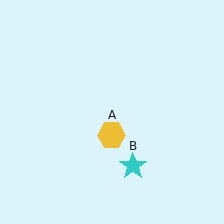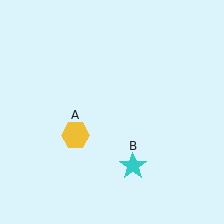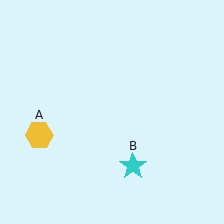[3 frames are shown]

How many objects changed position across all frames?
1 object changed position: yellow hexagon (object A).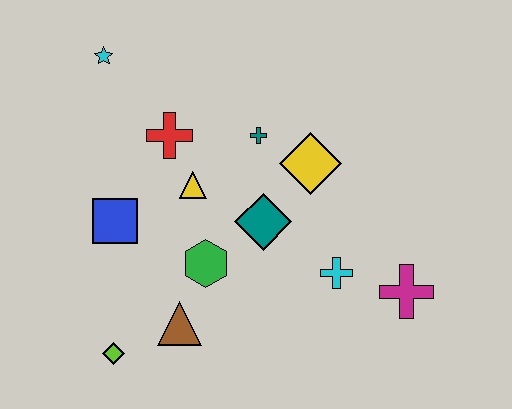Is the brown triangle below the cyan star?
Yes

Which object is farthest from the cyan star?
The magenta cross is farthest from the cyan star.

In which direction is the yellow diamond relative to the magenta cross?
The yellow diamond is above the magenta cross.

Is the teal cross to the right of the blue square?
Yes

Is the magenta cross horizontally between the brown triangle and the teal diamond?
No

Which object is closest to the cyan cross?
The magenta cross is closest to the cyan cross.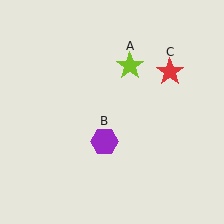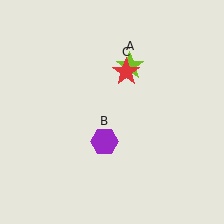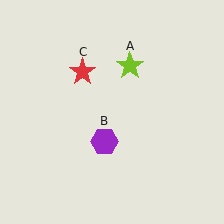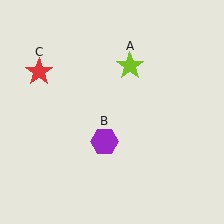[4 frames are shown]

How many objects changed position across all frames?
1 object changed position: red star (object C).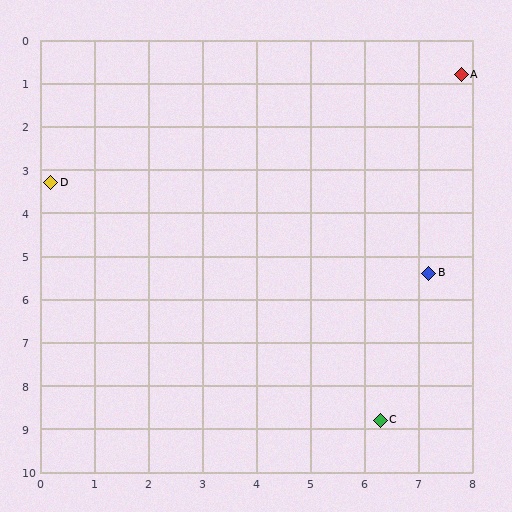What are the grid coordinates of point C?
Point C is at approximately (6.3, 8.8).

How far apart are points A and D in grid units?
Points A and D are about 8.0 grid units apart.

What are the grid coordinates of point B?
Point B is at approximately (7.2, 5.4).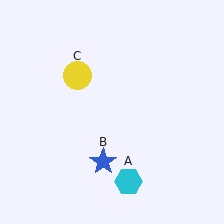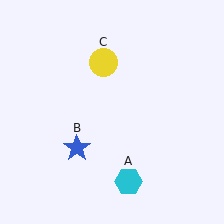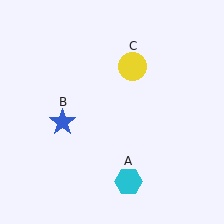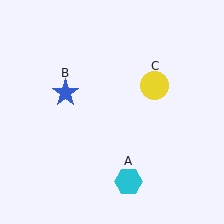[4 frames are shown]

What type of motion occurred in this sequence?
The blue star (object B), yellow circle (object C) rotated clockwise around the center of the scene.